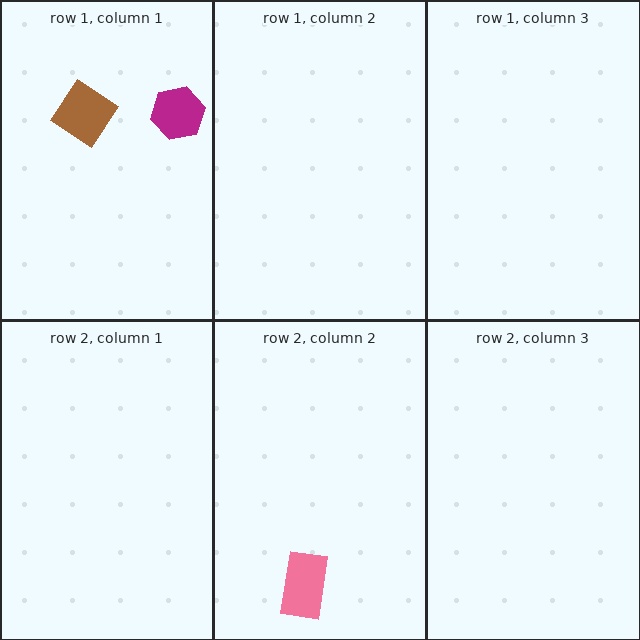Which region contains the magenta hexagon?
The row 1, column 1 region.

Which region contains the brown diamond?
The row 1, column 1 region.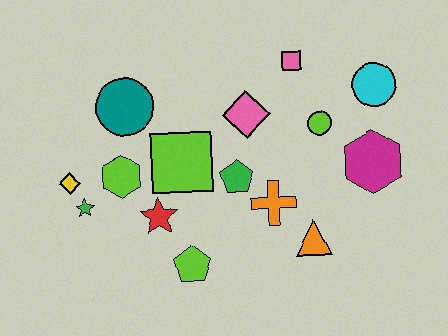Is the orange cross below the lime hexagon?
Yes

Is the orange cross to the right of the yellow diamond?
Yes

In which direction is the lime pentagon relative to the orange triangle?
The lime pentagon is to the left of the orange triangle.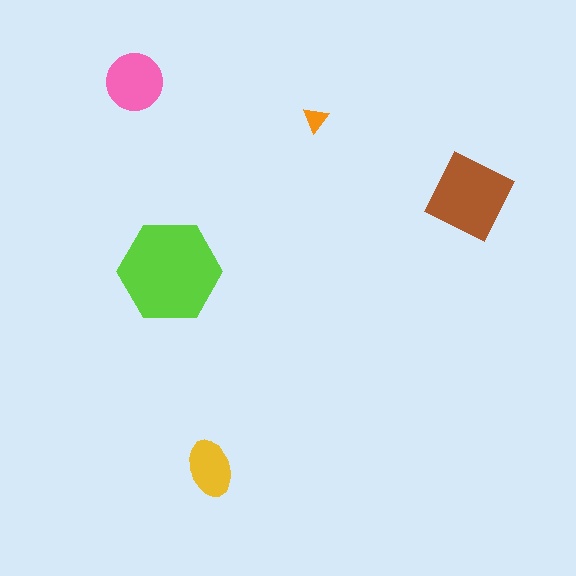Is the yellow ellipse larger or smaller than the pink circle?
Smaller.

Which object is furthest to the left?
The pink circle is leftmost.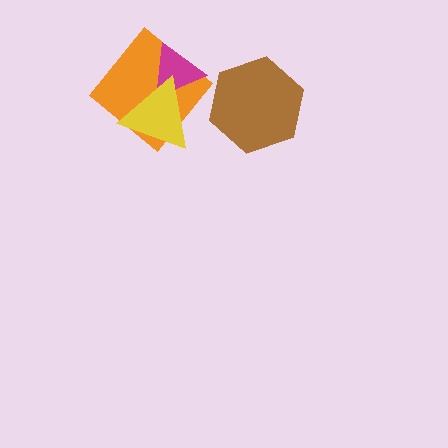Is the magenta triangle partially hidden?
Yes, it is partially covered by another shape.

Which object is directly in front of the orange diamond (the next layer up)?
The magenta triangle is directly in front of the orange diamond.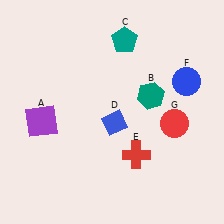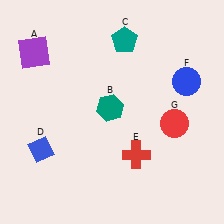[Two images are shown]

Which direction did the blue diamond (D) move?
The blue diamond (D) moved left.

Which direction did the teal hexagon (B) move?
The teal hexagon (B) moved left.